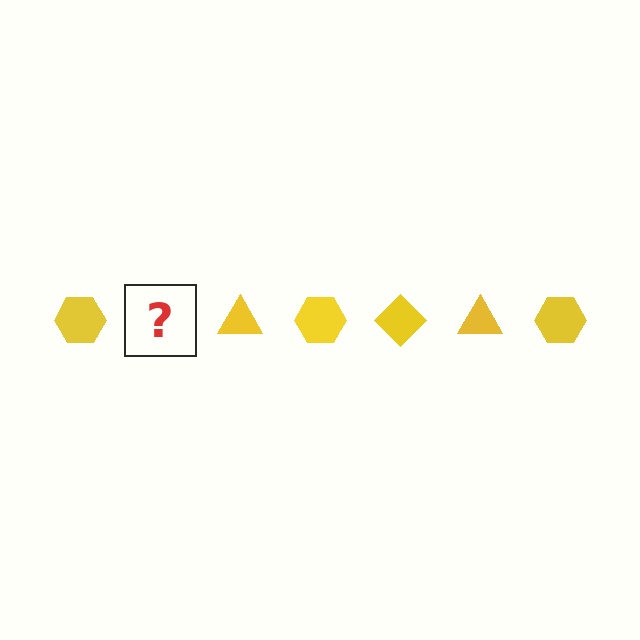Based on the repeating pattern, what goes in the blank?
The blank should be a yellow diamond.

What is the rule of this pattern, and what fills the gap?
The rule is that the pattern cycles through hexagon, diamond, triangle shapes in yellow. The gap should be filled with a yellow diamond.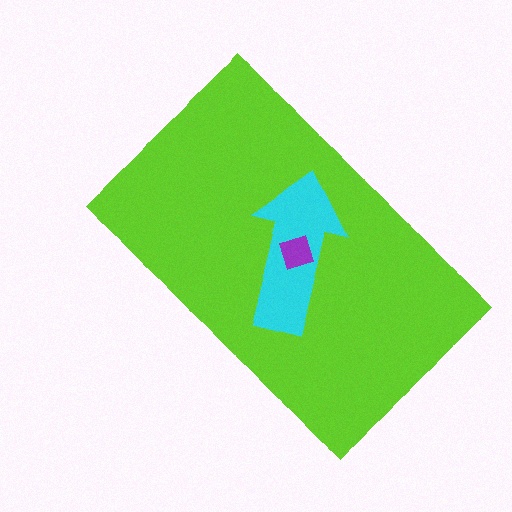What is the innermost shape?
The purple square.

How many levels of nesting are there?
3.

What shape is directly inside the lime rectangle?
The cyan arrow.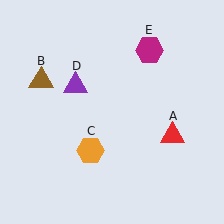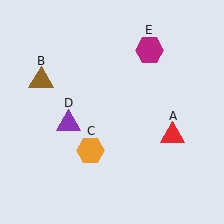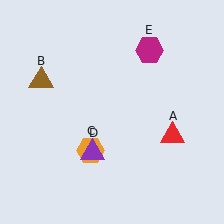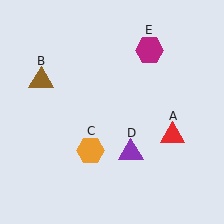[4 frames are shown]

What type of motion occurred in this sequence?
The purple triangle (object D) rotated counterclockwise around the center of the scene.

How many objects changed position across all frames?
1 object changed position: purple triangle (object D).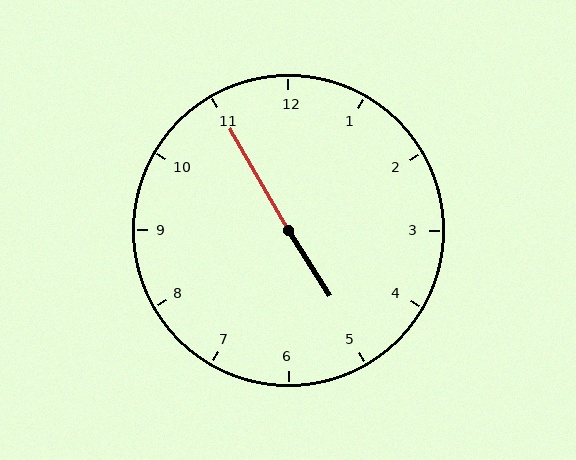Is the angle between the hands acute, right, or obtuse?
It is obtuse.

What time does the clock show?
4:55.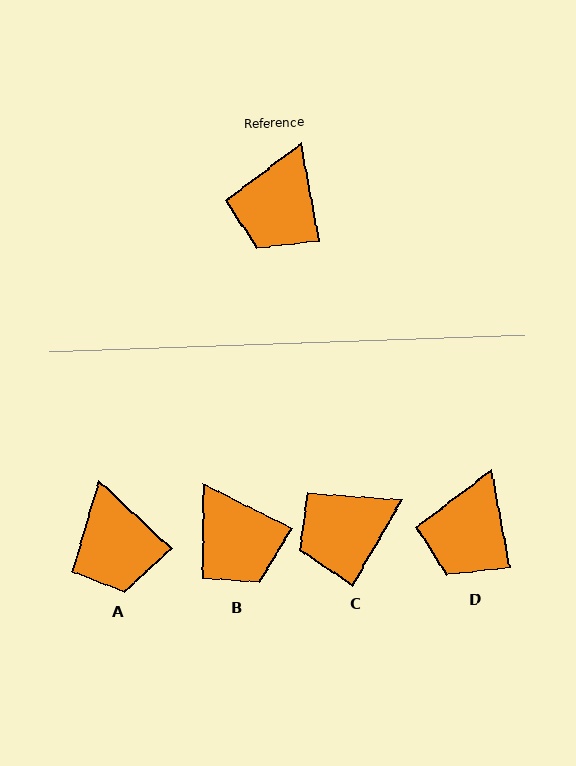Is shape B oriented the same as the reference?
No, it is off by about 53 degrees.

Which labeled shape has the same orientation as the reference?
D.